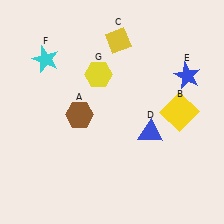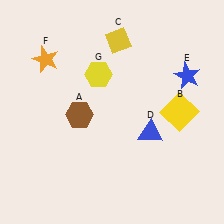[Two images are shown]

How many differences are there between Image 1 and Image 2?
There is 1 difference between the two images.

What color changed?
The star (F) changed from cyan in Image 1 to orange in Image 2.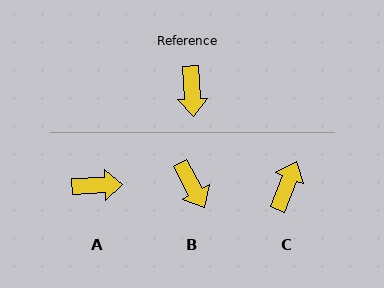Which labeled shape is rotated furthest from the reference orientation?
C, about 155 degrees away.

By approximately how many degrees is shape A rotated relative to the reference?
Approximately 89 degrees counter-clockwise.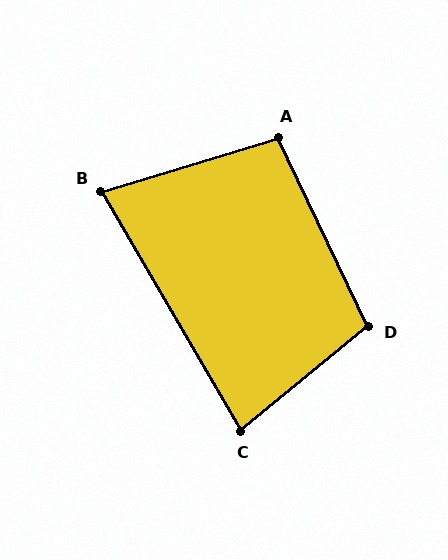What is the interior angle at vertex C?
Approximately 81 degrees (acute).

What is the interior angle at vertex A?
Approximately 99 degrees (obtuse).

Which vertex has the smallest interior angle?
B, at approximately 76 degrees.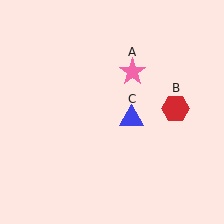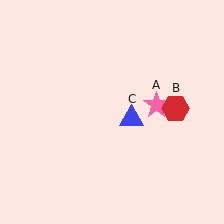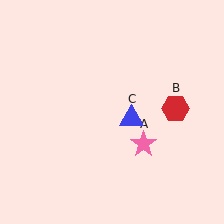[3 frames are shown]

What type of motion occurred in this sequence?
The pink star (object A) rotated clockwise around the center of the scene.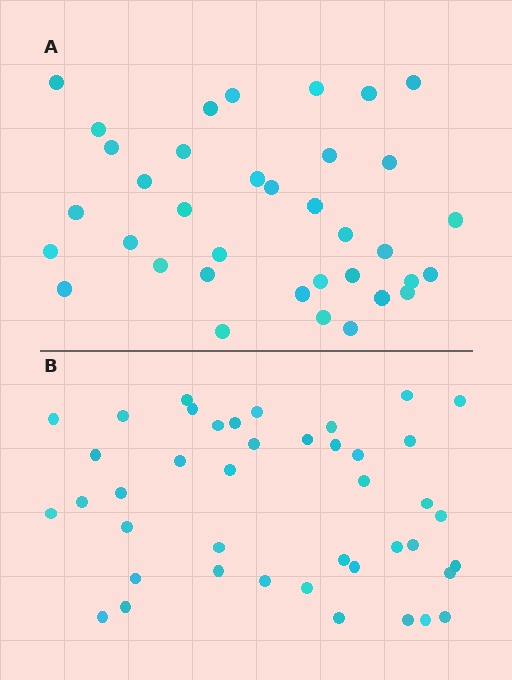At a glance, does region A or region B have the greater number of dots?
Region B (the bottom region) has more dots.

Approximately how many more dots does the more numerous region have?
Region B has about 6 more dots than region A.